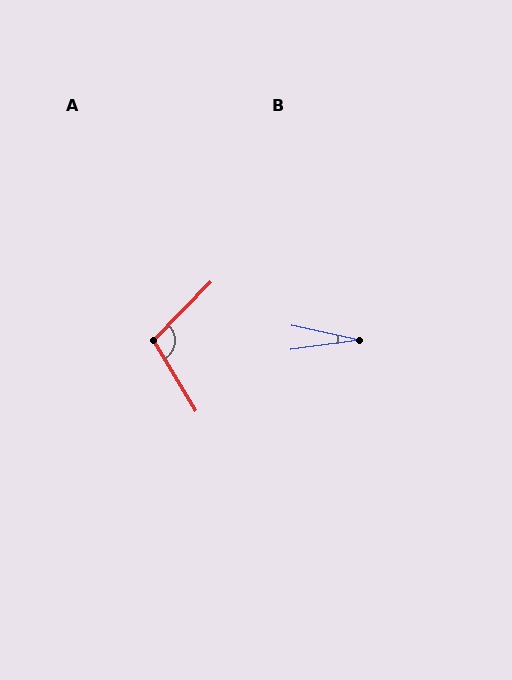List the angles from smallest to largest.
B (20°), A (104°).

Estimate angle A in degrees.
Approximately 104 degrees.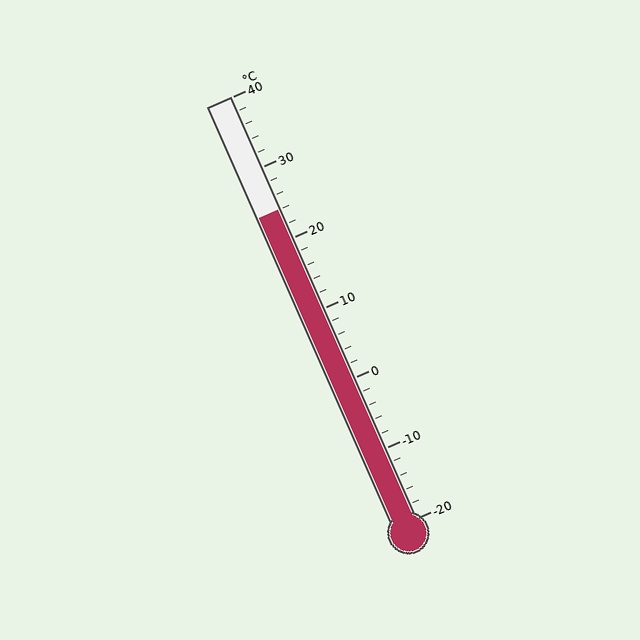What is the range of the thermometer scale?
The thermometer scale ranges from -20°C to 40°C.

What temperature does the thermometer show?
The thermometer shows approximately 24°C.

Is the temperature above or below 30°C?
The temperature is below 30°C.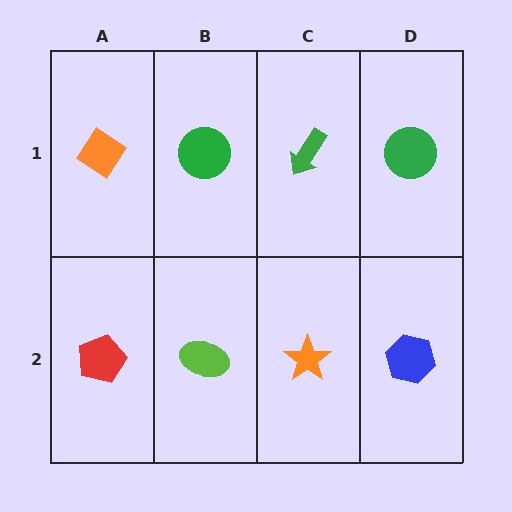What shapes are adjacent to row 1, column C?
An orange star (row 2, column C), a green circle (row 1, column B), a green circle (row 1, column D).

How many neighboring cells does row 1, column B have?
3.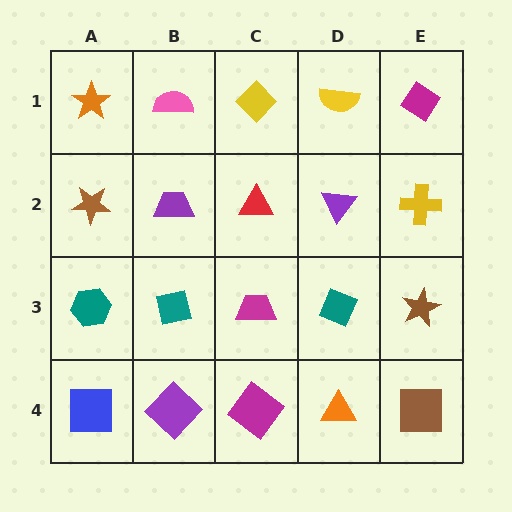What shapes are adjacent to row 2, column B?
A pink semicircle (row 1, column B), a teal square (row 3, column B), a brown star (row 2, column A), a red triangle (row 2, column C).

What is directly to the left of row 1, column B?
An orange star.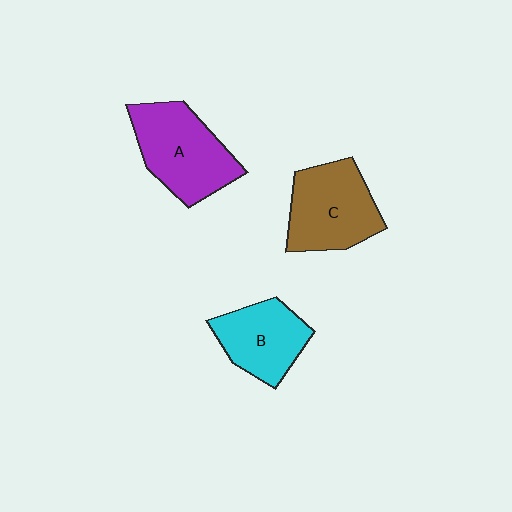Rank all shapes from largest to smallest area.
From largest to smallest: A (purple), C (brown), B (cyan).